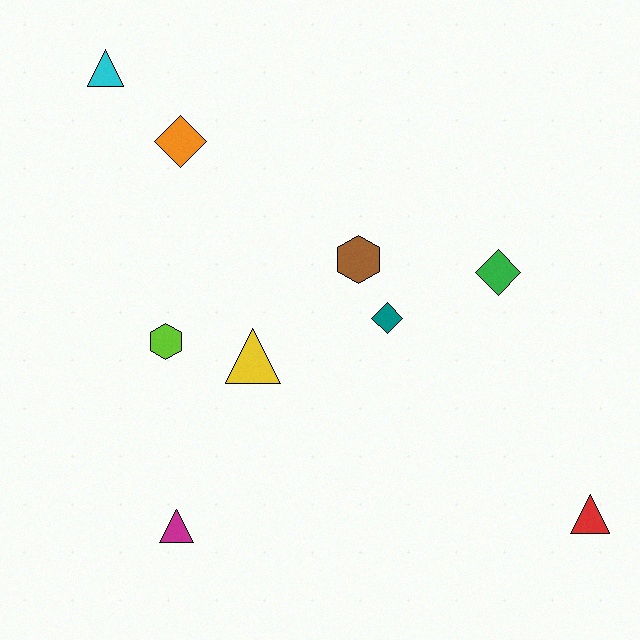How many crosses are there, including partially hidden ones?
There are no crosses.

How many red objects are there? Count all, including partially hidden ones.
There is 1 red object.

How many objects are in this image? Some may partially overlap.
There are 9 objects.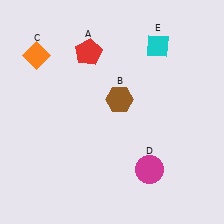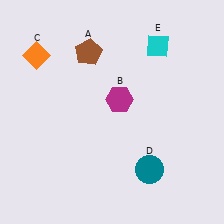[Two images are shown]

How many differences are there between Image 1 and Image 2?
There are 3 differences between the two images.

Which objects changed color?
A changed from red to brown. B changed from brown to magenta. D changed from magenta to teal.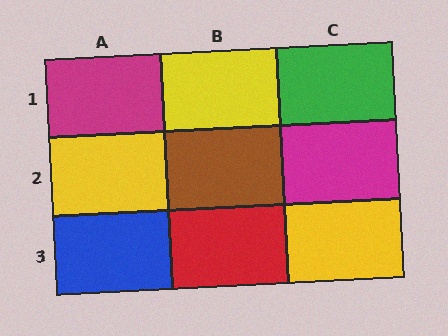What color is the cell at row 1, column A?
Magenta.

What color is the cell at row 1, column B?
Yellow.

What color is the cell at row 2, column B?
Brown.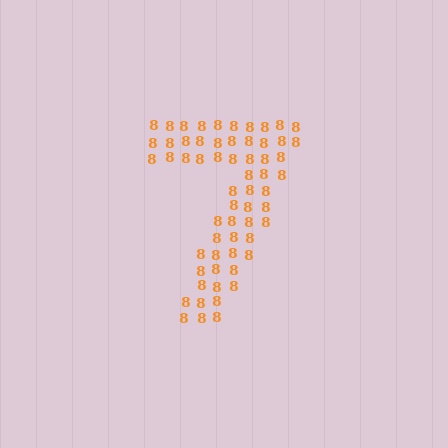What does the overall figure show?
The overall figure shows the digit 7.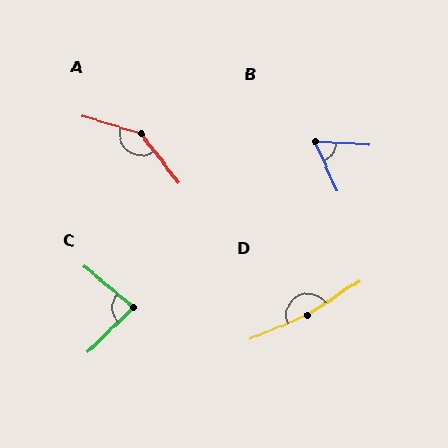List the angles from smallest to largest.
B (62°), C (84°), A (145°), D (169°).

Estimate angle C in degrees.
Approximately 84 degrees.